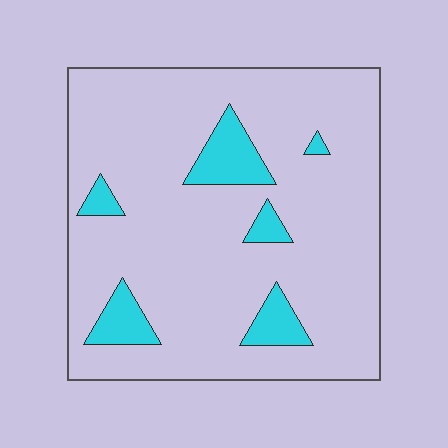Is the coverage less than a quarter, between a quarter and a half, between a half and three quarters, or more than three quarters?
Less than a quarter.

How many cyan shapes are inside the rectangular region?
6.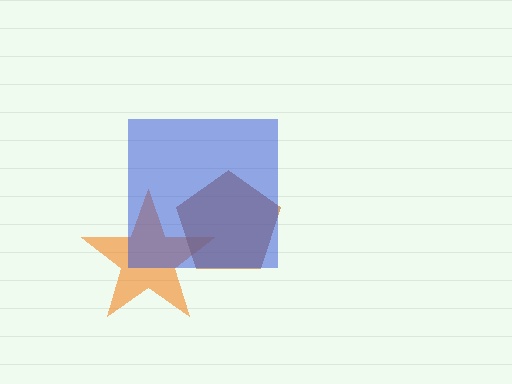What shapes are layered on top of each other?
The layered shapes are: an orange star, a brown pentagon, a blue square.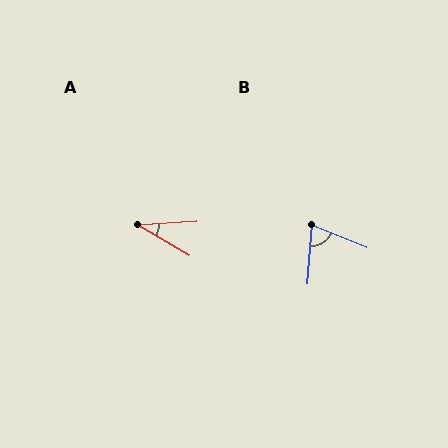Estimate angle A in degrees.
Approximately 34 degrees.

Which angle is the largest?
B, at approximately 72 degrees.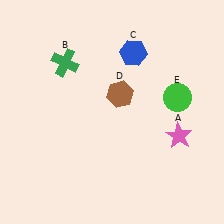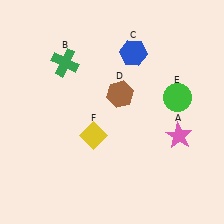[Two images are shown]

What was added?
A yellow diamond (F) was added in Image 2.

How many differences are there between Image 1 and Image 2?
There is 1 difference between the two images.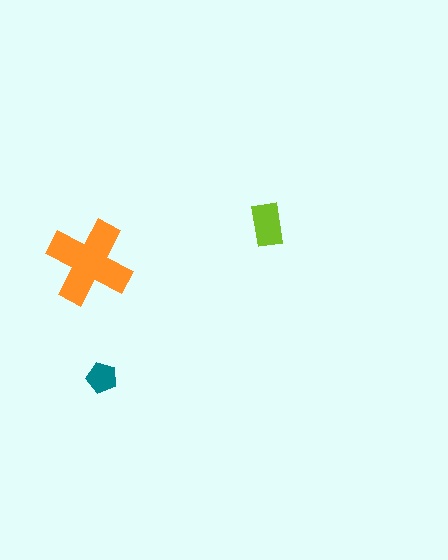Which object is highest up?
The lime rectangle is topmost.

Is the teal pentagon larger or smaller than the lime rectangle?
Smaller.